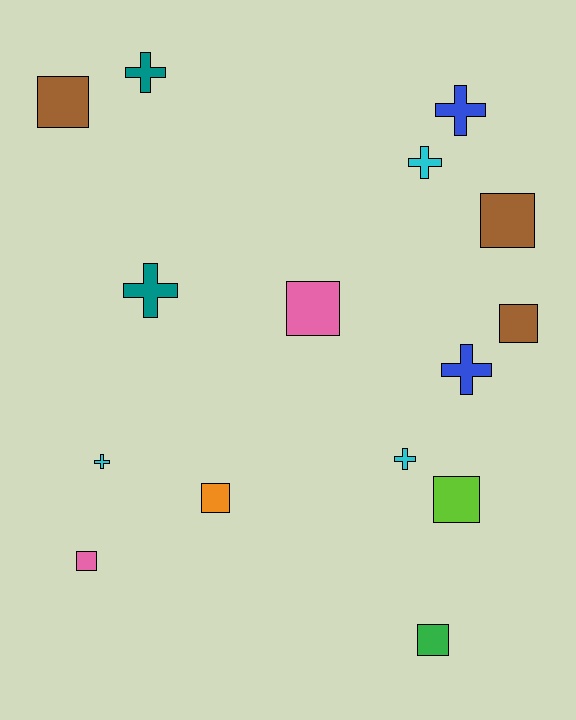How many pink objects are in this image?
There are 2 pink objects.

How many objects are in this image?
There are 15 objects.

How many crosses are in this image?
There are 7 crosses.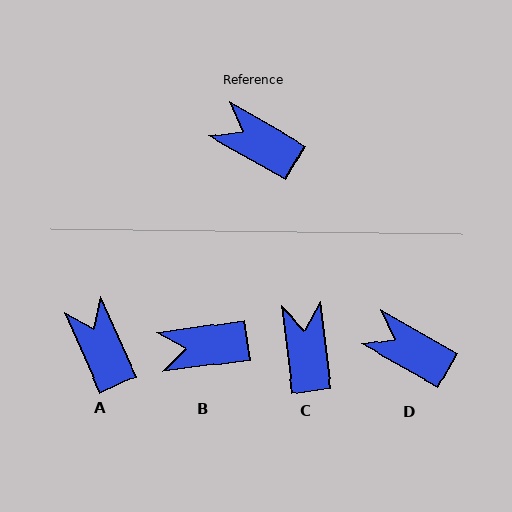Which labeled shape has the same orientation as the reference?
D.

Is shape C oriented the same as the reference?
No, it is off by about 53 degrees.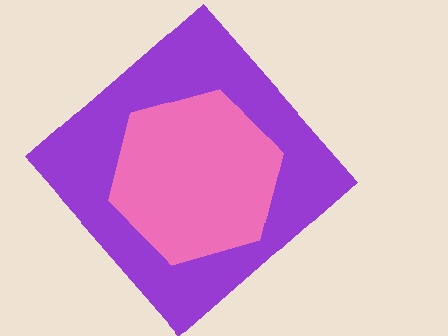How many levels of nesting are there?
2.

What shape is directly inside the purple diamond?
The pink hexagon.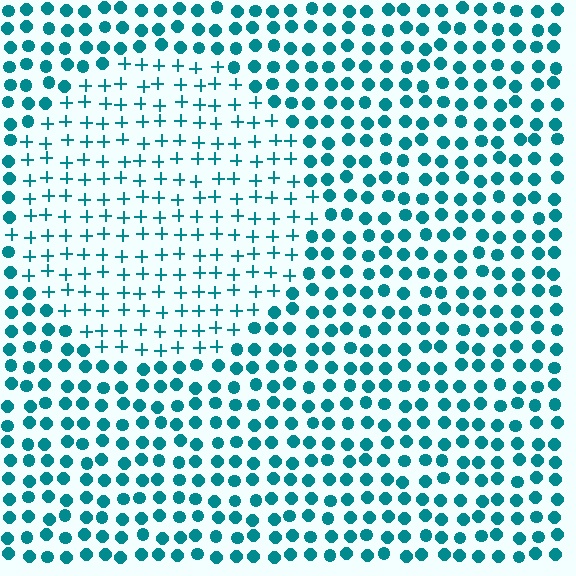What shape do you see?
I see a circle.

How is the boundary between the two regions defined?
The boundary is defined by a change in element shape: plus signs inside vs. circles outside. All elements share the same color and spacing.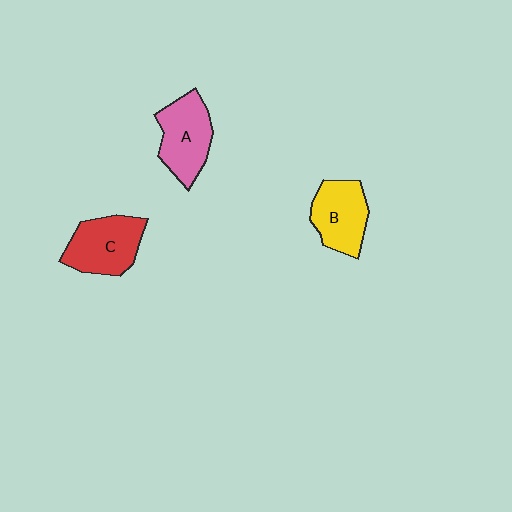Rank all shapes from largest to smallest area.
From largest to smallest: C (red), A (pink), B (yellow).